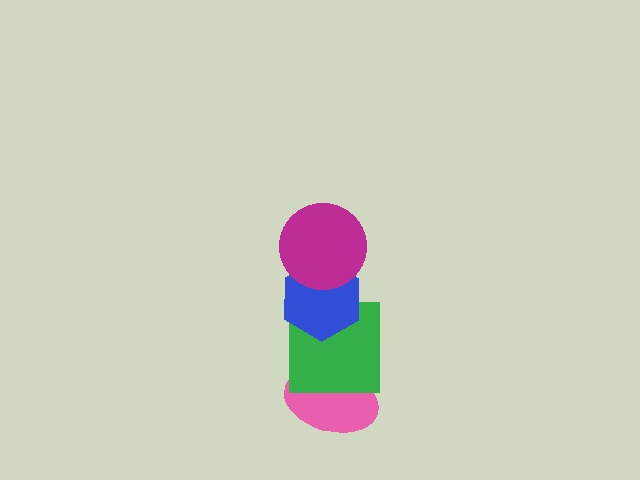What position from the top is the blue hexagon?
The blue hexagon is 2nd from the top.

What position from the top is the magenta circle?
The magenta circle is 1st from the top.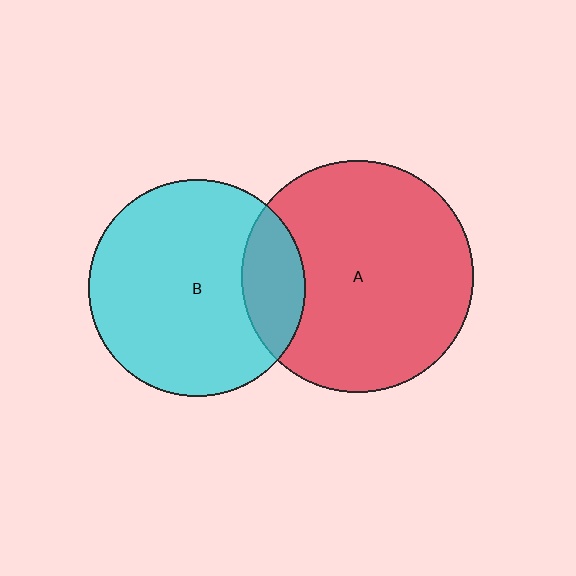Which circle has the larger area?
Circle A (red).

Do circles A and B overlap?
Yes.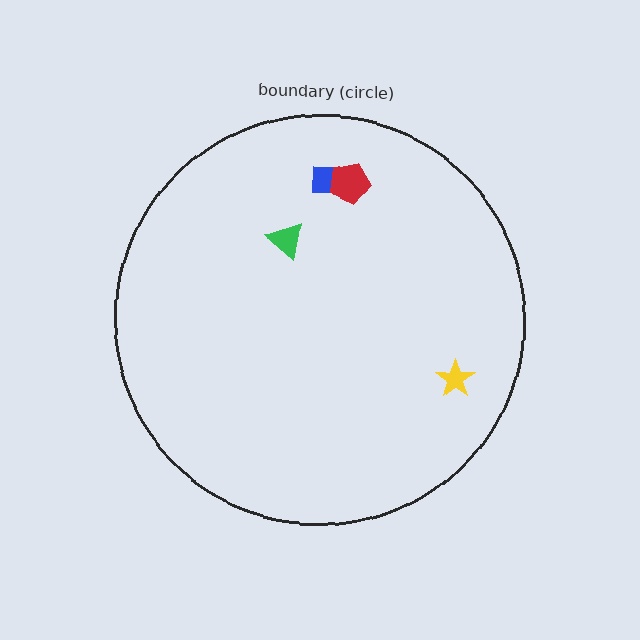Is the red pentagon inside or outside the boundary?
Inside.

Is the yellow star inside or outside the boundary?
Inside.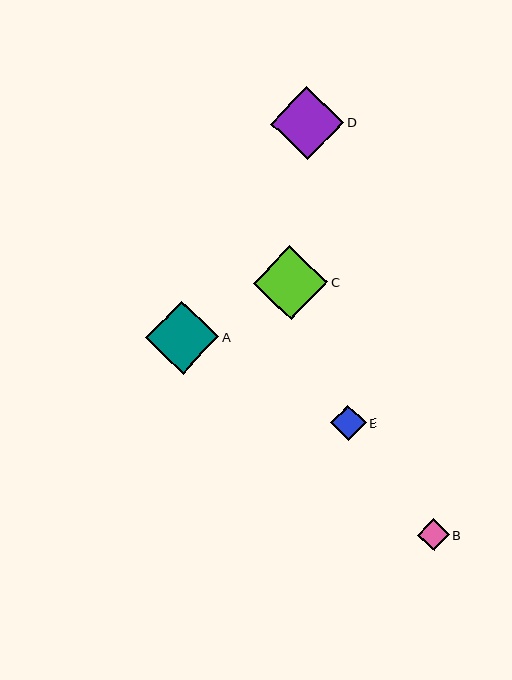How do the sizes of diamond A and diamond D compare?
Diamond A and diamond D are approximately the same size.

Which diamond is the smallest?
Diamond B is the smallest with a size of approximately 31 pixels.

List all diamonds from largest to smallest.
From largest to smallest: C, A, D, E, B.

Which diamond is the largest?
Diamond C is the largest with a size of approximately 74 pixels.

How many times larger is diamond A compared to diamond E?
Diamond A is approximately 2.1 times the size of diamond E.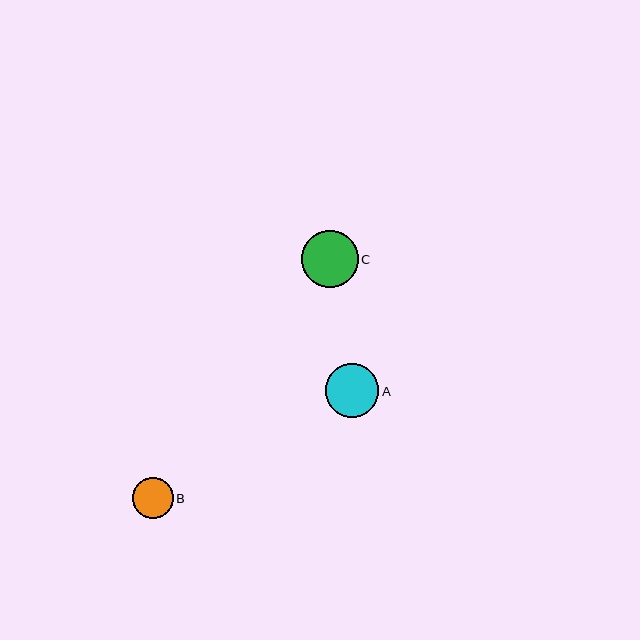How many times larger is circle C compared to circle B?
Circle C is approximately 1.4 times the size of circle B.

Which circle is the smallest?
Circle B is the smallest with a size of approximately 40 pixels.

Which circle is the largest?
Circle C is the largest with a size of approximately 57 pixels.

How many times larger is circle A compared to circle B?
Circle A is approximately 1.3 times the size of circle B.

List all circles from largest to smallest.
From largest to smallest: C, A, B.